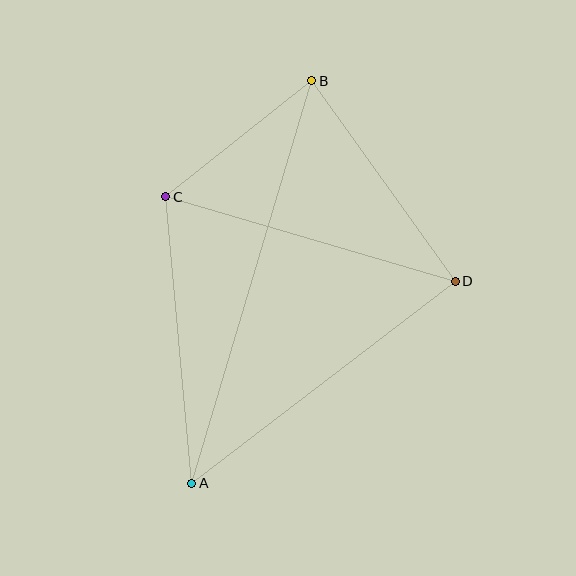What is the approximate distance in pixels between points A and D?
The distance between A and D is approximately 332 pixels.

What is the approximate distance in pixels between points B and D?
The distance between B and D is approximately 247 pixels.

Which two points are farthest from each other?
Points A and B are farthest from each other.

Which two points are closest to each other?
Points B and C are closest to each other.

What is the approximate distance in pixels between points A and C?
The distance between A and C is approximately 288 pixels.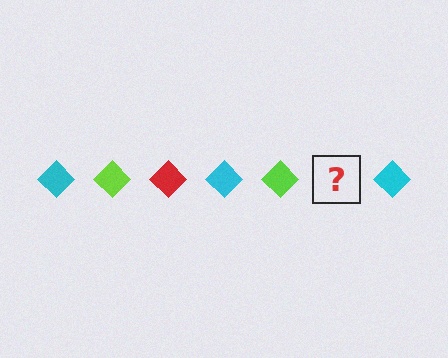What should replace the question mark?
The question mark should be replaced with a red diamond.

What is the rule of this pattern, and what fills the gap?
The rule is that the pattern cycles through cyan, lime, red diamonds. The gap should be filled with a red diamond.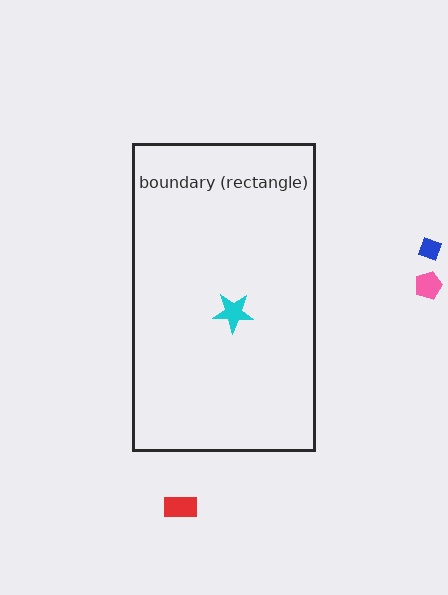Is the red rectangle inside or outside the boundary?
Outside.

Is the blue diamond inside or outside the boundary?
Outside.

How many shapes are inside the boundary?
1 inside, 3 outside.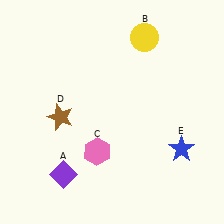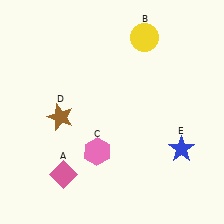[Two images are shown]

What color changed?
The diamond (A) changed from purple in Image 1 to pink in Image 2.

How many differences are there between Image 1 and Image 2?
There is 1 difference between the two images.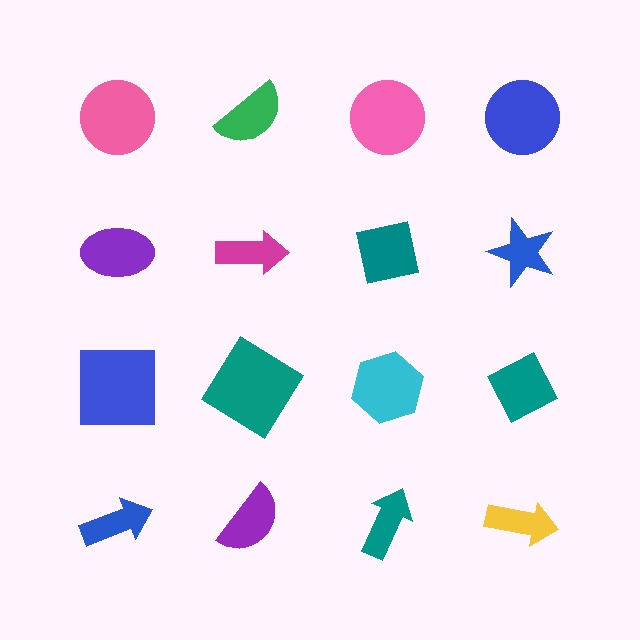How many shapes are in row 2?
4 shapes.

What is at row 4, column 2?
A purple semicircle.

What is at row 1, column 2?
A green semicircle.